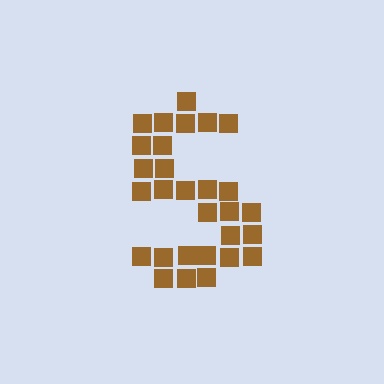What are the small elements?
The small elements are squares.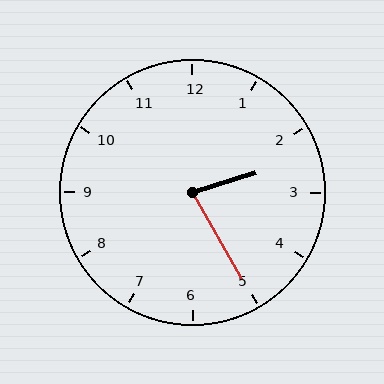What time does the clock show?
2:25.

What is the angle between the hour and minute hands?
Approximately 78 degrees.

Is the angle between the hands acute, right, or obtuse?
It is acute.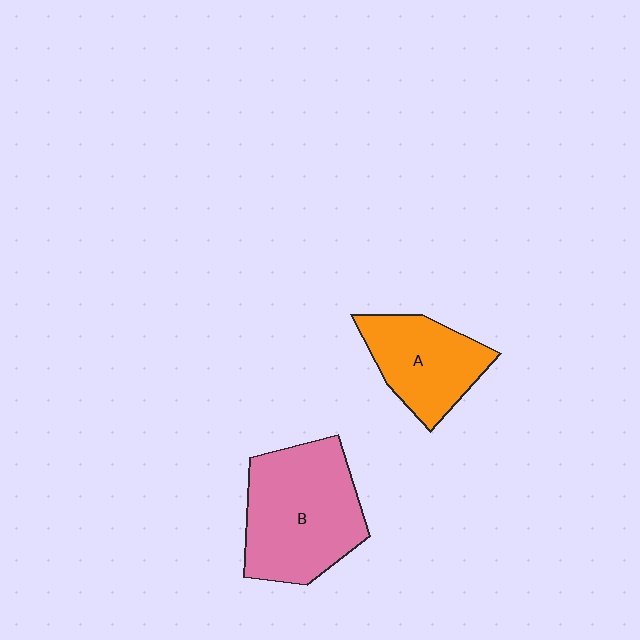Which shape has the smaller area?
Shape A (orange).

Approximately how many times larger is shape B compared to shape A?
Approximately 1.5 times.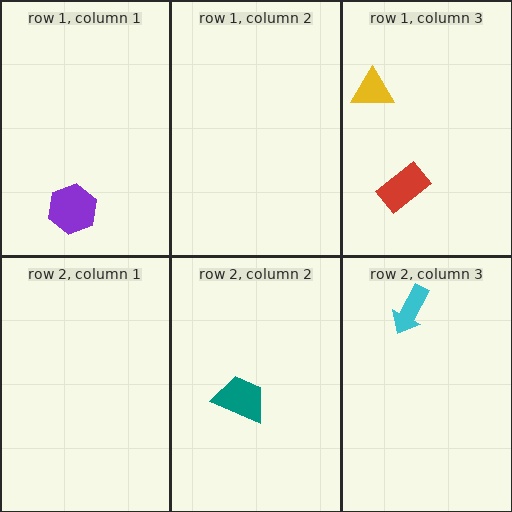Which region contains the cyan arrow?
The row 2, column 3 region.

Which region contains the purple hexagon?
The row 1, column 1 region.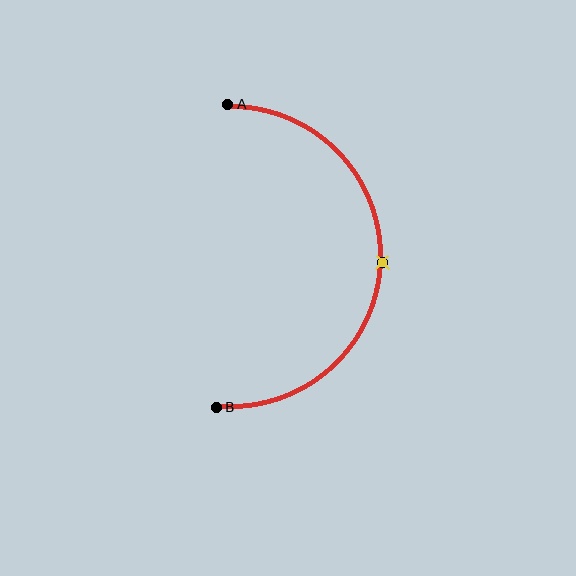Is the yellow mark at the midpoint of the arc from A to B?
Yes. The yellow mark lies on the arc at equal arc-length from both A and B — it is the arc midpoint.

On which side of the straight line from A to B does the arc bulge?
The arc bulges to the right of the straight line connecting A and B.